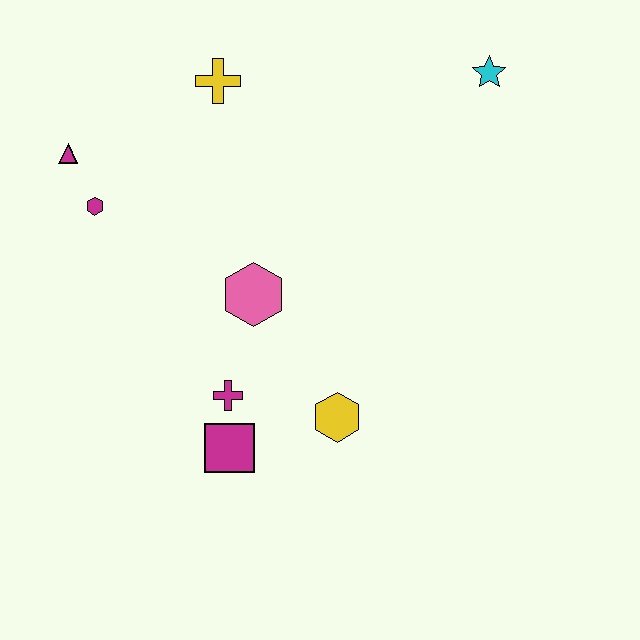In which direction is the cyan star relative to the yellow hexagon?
The cyan star is above the yellow hexagon.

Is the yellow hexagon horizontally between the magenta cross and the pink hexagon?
No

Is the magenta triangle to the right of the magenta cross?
No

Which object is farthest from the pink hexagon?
The cyan star is farthest from the pink hexagon.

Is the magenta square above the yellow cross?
No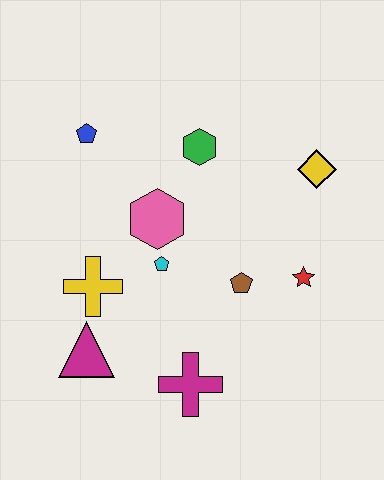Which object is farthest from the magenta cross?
The blue pentagon is farthest from the magenta cross.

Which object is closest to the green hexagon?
The pink hexagon is closest to the green hexagon.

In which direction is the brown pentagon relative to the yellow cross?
The brown pentagon is to the right of the yellow cross.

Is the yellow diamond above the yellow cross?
Yes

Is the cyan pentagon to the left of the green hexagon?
Yes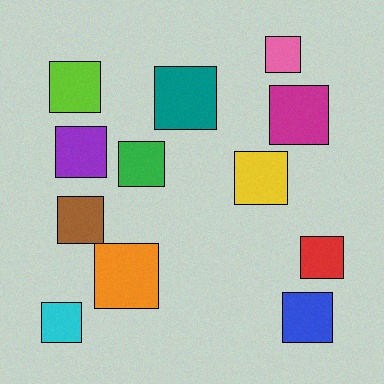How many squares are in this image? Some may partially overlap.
There are 12 squares.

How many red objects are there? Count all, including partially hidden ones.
There is 1 red object.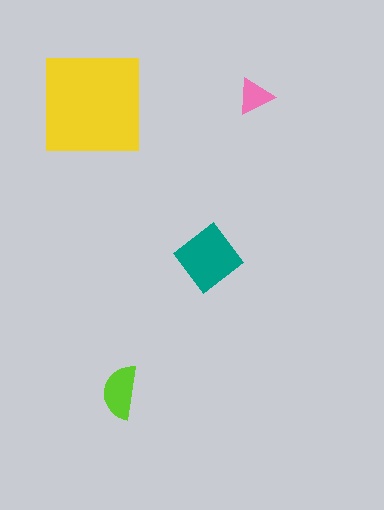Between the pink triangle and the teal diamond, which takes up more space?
The teal diamond.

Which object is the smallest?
The pink triangle.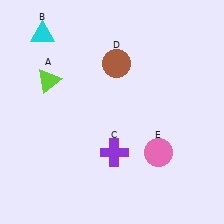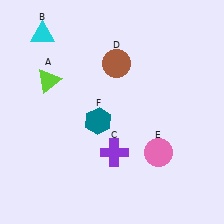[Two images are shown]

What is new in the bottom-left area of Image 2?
A teal hexagon (F) was added in the bottom-left area of Image 2.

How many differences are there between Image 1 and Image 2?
There is 1 difference between the two images.